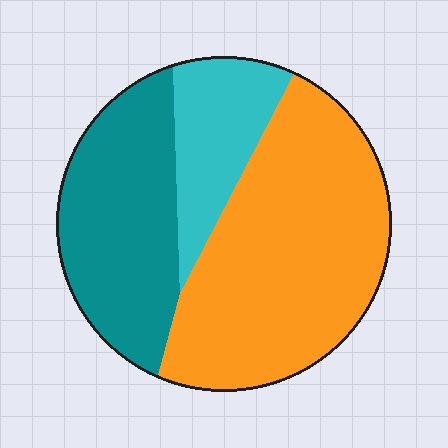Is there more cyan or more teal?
Teal.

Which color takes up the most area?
Orange, at roughly 50%.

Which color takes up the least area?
Cyan, at roughly 15%.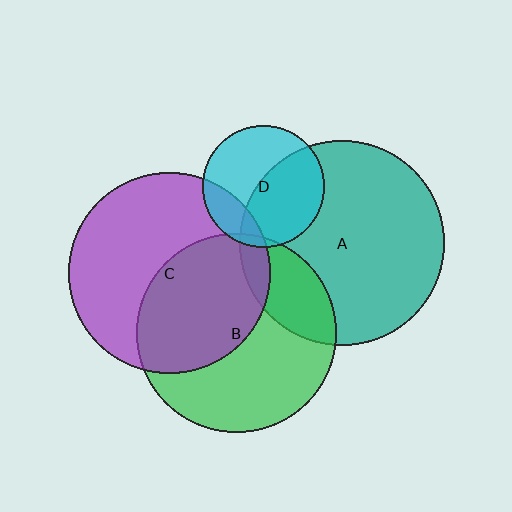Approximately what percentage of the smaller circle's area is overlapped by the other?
Approximately 45%.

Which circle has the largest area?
Circle A (teal).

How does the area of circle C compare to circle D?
Approximately 2.7 times.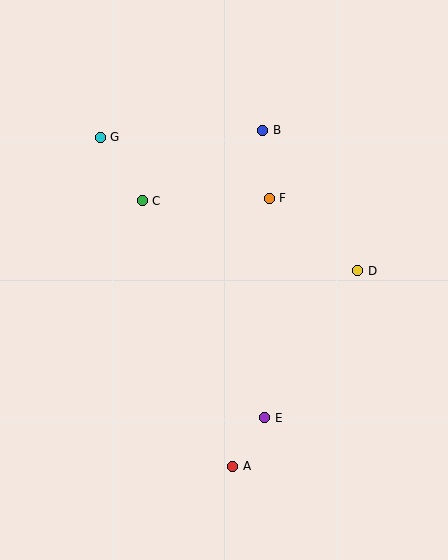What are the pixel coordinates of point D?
Point D is at (358, 271).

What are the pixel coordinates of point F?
Point F is at (269, 198).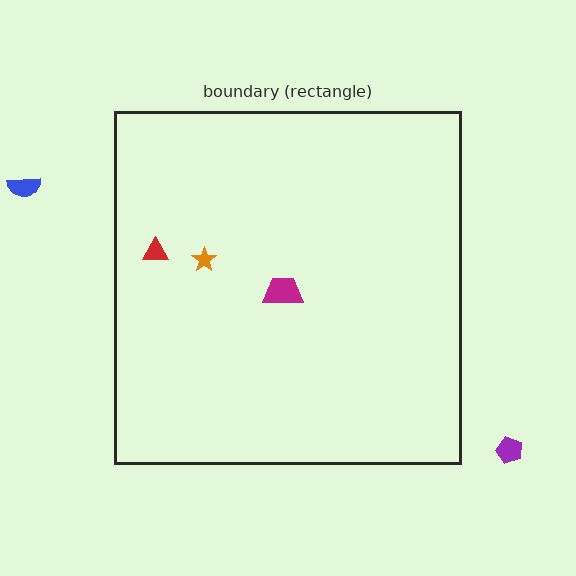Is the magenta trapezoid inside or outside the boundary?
Inside.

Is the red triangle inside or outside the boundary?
Inside.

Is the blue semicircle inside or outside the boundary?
Outside.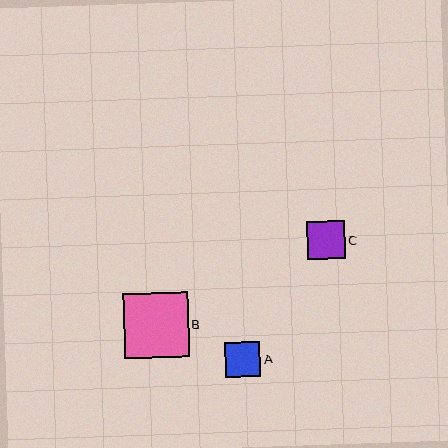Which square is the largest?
Square B is the largest with a size of approximately 65 pixels.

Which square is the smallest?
Square A is the smallest with a size of approximately 35 pixels.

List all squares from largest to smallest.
From largest to smallest: B, C, A.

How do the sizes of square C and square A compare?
Square C and square A are approximately the same size.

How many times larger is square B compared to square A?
Square B is approximately 1.9 times the size of square A.